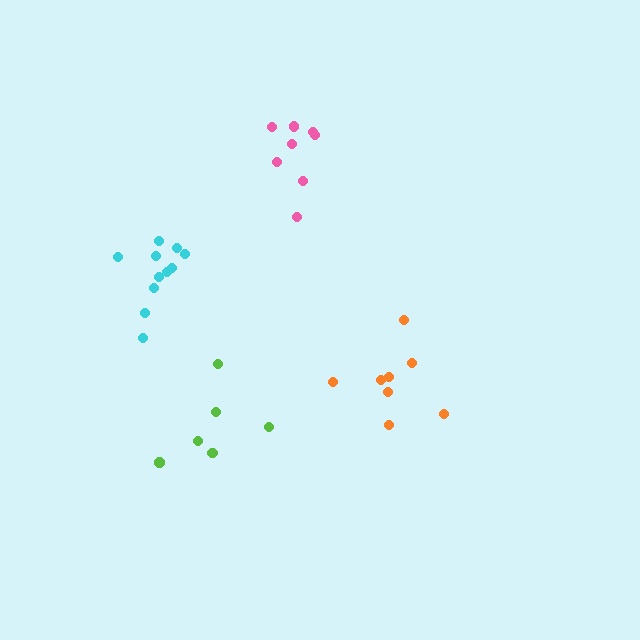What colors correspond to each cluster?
The clusters are colored: lime, orange, cyan, pink.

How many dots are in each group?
Group 1: 6 dots, Group 2: 8 dots, Group 3: 11 dots, Group 4: 8 dots (33 total).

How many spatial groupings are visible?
There are 4 spatial groupings.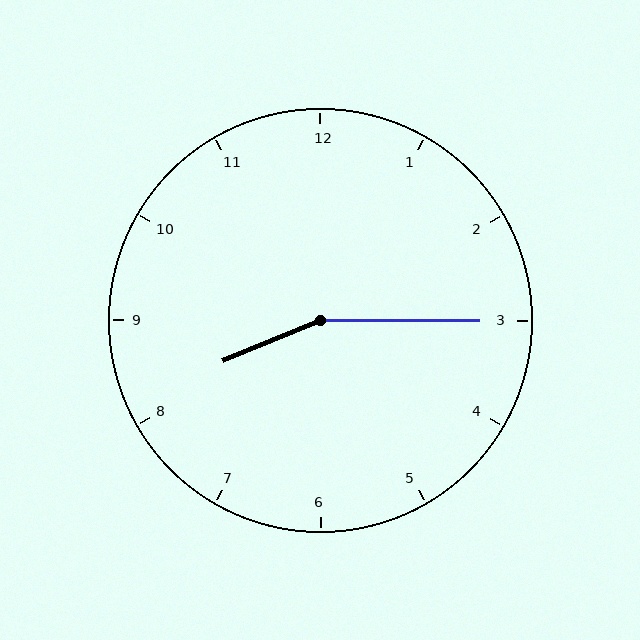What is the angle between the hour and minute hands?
Approximately 158 degrees.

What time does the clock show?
8:15.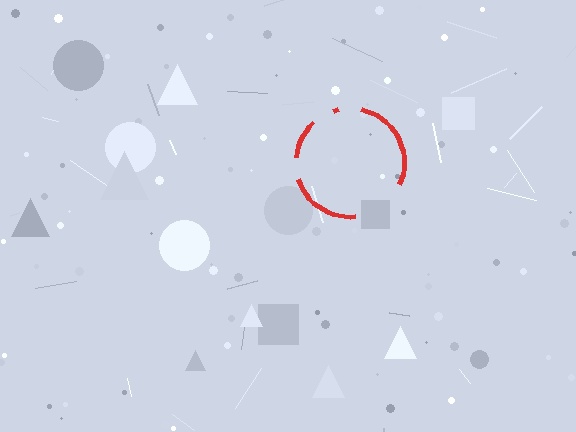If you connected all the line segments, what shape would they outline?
They would outline a circle.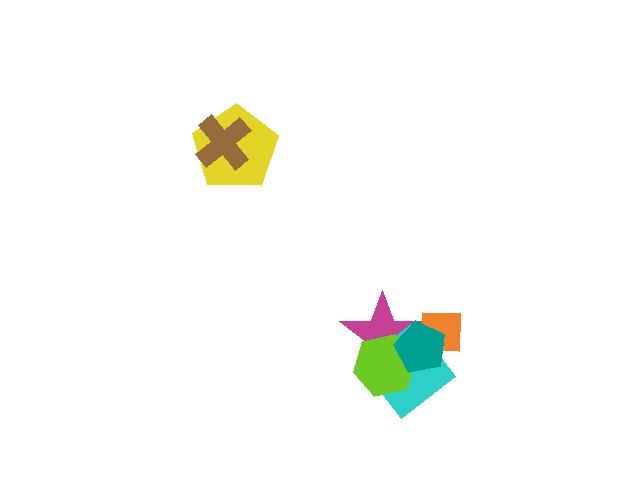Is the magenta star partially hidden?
Yes, it is partially covered by another shape.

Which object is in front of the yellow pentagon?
The brown cross is in front of the yellow pentagon.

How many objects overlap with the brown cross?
1 object overlaps with the brown cross.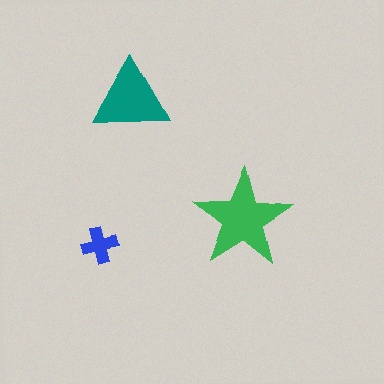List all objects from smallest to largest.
The blue cross, the teal triangle, the green star.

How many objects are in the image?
There are 3 objects in the image.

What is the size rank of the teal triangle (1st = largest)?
2nd.